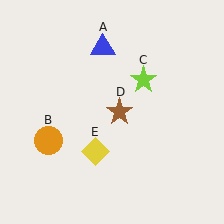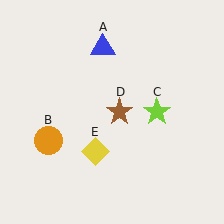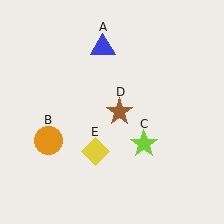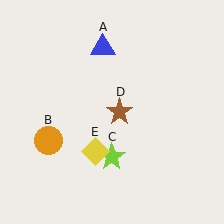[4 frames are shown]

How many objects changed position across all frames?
1 object changed position: lime star (object C).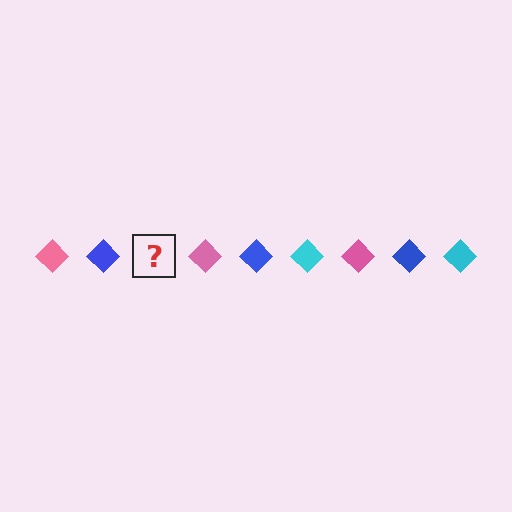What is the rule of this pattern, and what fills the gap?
The rule is that the pattern cycles through pink, blue, cyan diamonds. The gap should be filled with a cyan diamond.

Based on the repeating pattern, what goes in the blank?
The blank should be a cyan diamond.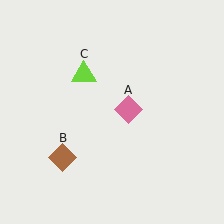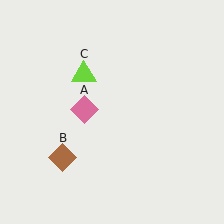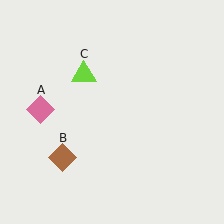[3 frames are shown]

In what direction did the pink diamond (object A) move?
The pink diamond (object A) moved left.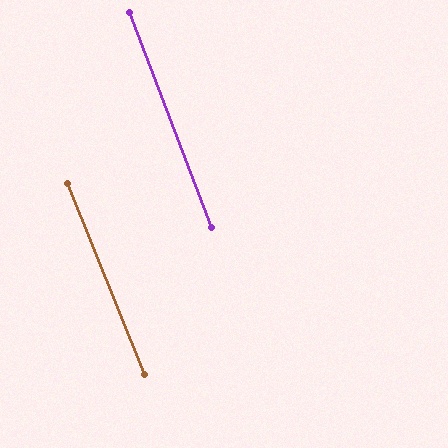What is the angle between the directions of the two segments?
Approximately 1 degree.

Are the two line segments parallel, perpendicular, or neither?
Parallel — their directions differ by only 0.7°.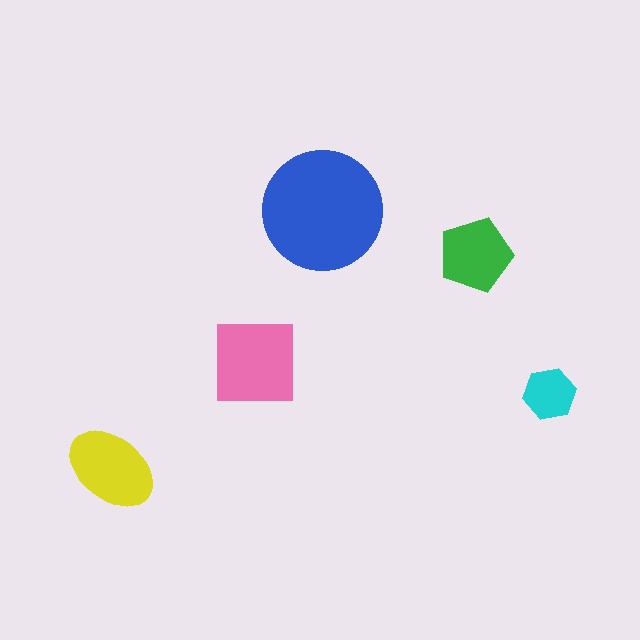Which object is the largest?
The blue circle.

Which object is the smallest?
The cyan hexagon.